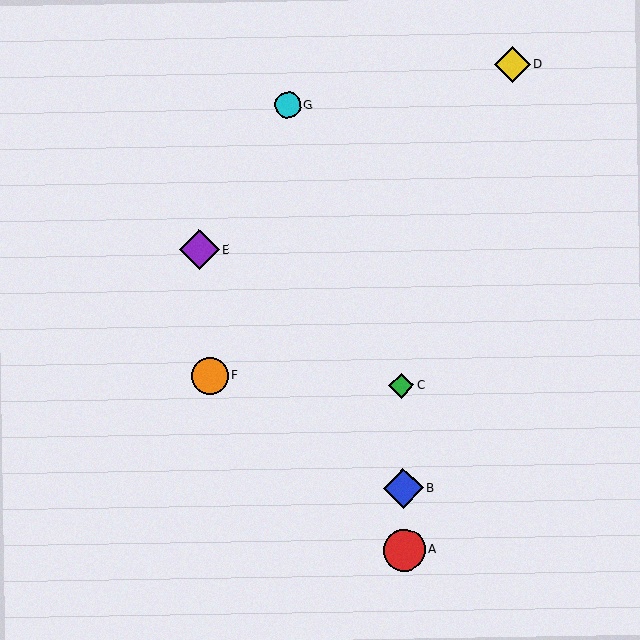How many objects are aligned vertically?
3 objects (A, B, C) are aligned vertically.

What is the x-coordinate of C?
Object C is at x≈401.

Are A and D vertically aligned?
No, A is at x≈404 and D is at x≈512.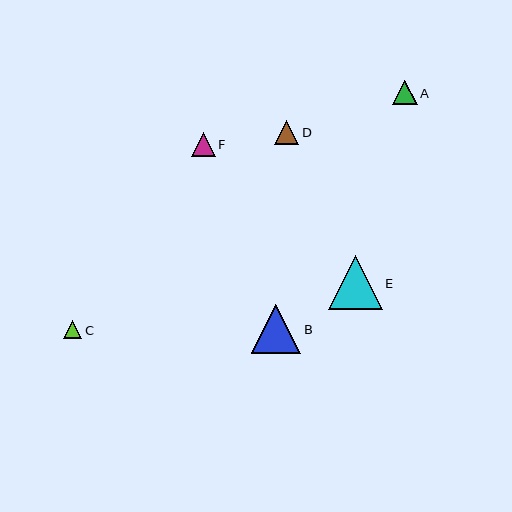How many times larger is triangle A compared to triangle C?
Triangle A is approximately 1.4 times the size of triangle C.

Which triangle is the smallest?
Triangle C is the smallest with a size of approximately 18 pixels.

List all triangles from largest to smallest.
From largest to smallest: E, B, A, D, F, C.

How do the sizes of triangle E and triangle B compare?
Triangle E and triangle B are approximately the same size.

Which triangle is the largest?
Triangle E is the largest with a size of approximately 54 pixels.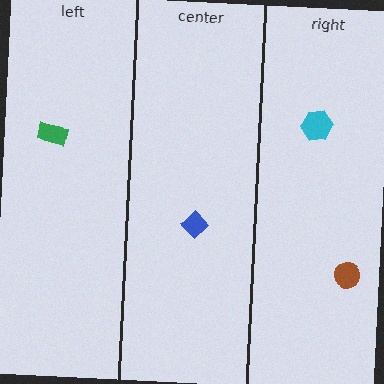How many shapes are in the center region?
1.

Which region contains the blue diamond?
The center region.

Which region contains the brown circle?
The right region.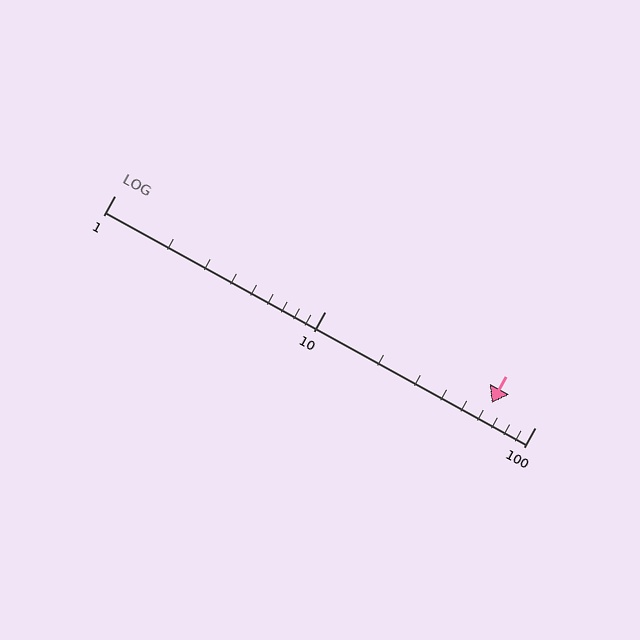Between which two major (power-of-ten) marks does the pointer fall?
The pointer is between 10 and 100.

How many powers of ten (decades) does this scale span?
The scale spans 2 decades, from 1 to 100.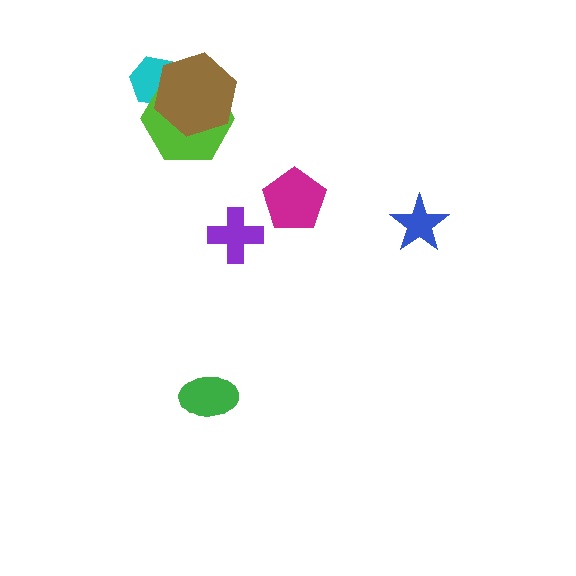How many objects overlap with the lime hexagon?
2 objects overlap with the lime hexagon.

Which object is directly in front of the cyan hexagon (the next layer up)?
The lime hexagon is directly in front of the cyan hexagon.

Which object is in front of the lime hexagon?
The brown hexagon is in front of the lime hexagon.